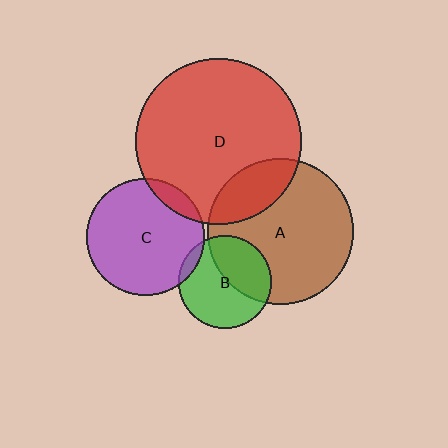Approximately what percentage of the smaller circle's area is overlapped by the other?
Approximately 5%.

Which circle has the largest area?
Circle D (red).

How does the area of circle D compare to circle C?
Approximately 2.0 times.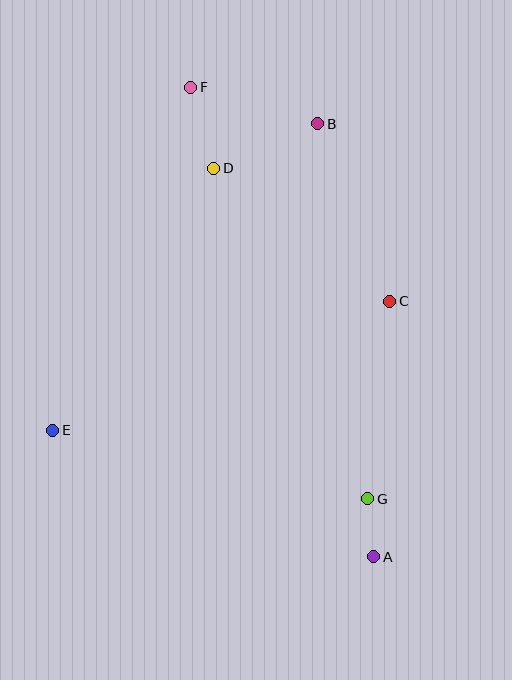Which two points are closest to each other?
Points A and G are closest to each other.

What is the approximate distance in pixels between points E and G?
The distance between E and G is approximately 322 pixels.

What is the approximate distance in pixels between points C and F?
The distance between C and F is approximately 293 pixels.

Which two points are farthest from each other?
Points A and F are farthest from each other.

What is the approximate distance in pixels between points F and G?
The distance between F and G is approximately 448 pixels.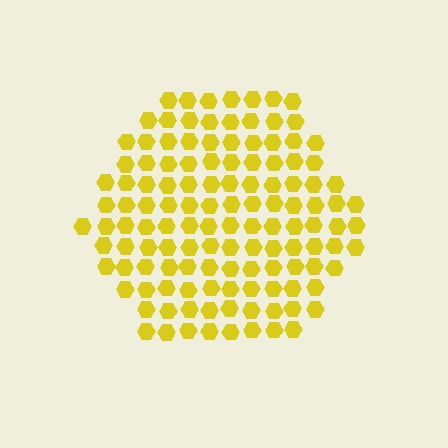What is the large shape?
The large shape is a hexagon.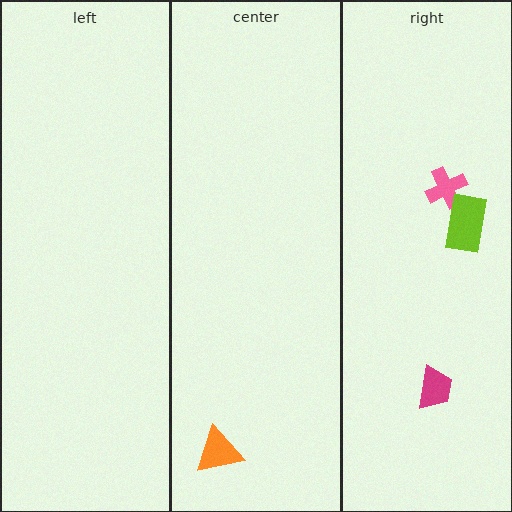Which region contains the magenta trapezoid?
The right region.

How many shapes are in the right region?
3.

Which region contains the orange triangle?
The center region.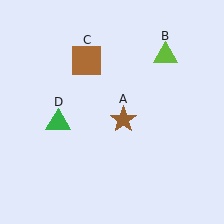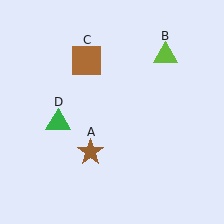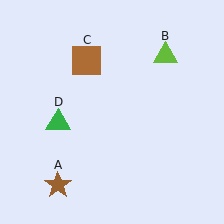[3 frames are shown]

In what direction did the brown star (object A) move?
The brown star (object A) moved down and to the left.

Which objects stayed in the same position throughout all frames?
Lime triangle (object B) and brown square (object C) and green triangle (object D) remained stationary.